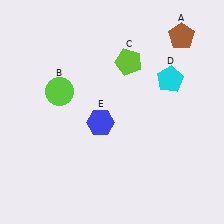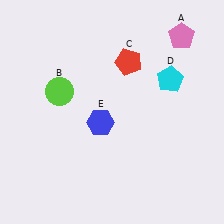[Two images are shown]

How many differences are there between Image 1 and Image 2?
There are 2 differences between the two images.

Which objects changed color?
A changed from brown to pink. C changed from lime to red.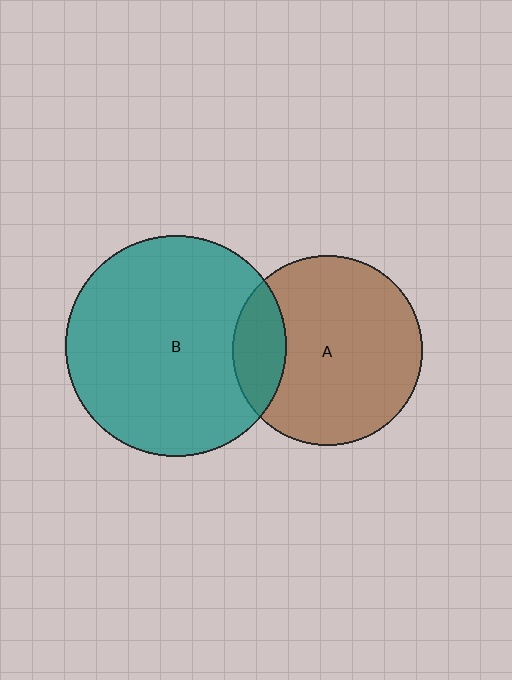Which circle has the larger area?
Circle B (teal).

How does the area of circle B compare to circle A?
Approximately 1.4 times.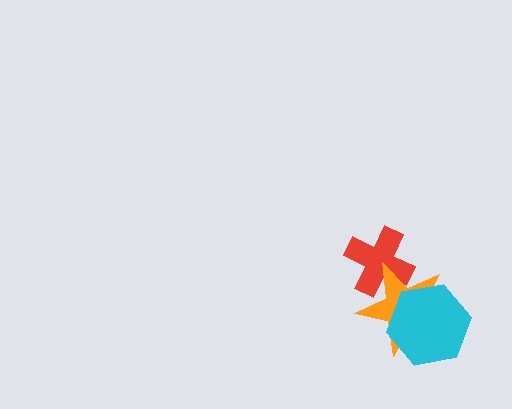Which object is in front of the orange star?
The cyan hexagon is in front of the orange star.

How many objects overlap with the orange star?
2 objects overlap with the orange star.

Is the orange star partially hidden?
Yes, it is partially covered by another shape.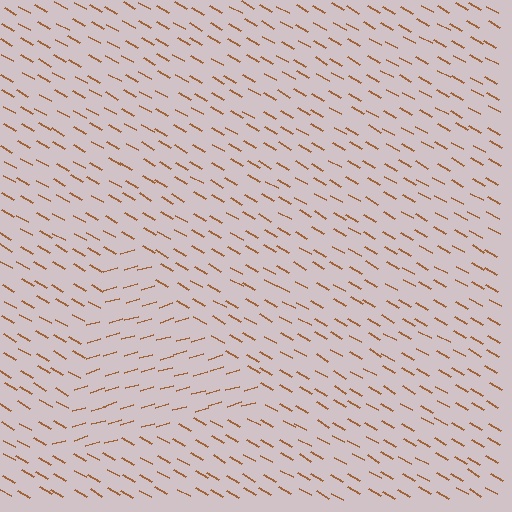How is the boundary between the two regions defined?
The boundary is defined purely by a change in line orientation (approximately 45 degrees difference). All lines are the same color and thickness.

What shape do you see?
I see a triangle.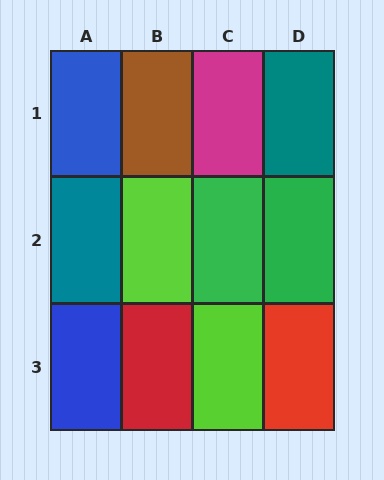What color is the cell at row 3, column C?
Lime.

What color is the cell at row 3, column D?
Red.